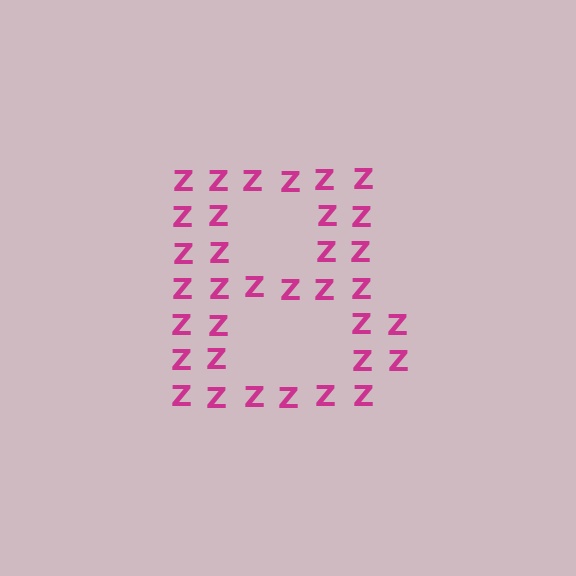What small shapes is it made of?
It is made of small letter Z's.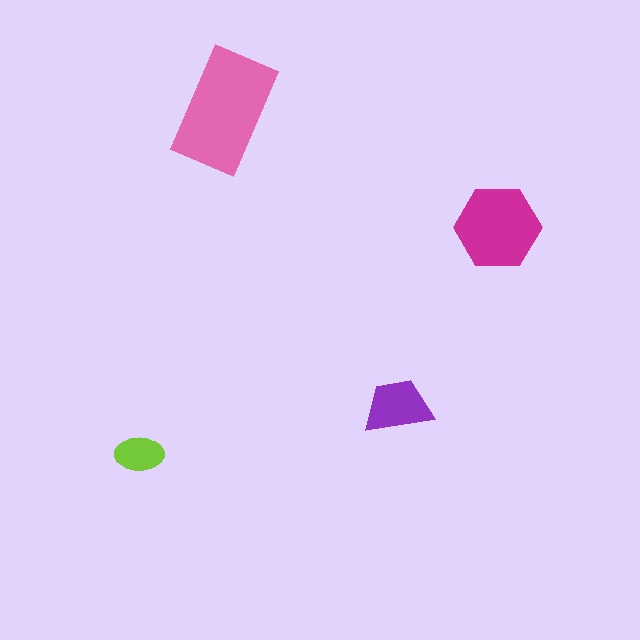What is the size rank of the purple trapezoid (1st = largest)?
3rd.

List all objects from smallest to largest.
The lime ellipse, the purple trapezoid, the magenta hexagon, the pink rectangle.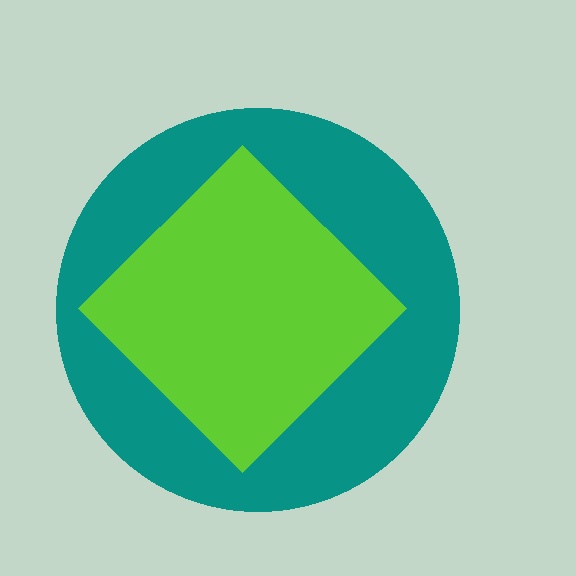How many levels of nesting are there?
2.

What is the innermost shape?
The lime diamond.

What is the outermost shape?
The teal circle.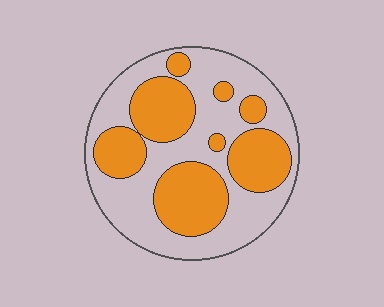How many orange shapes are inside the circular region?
8.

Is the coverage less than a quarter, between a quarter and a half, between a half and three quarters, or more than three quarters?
Between a quarter and a half.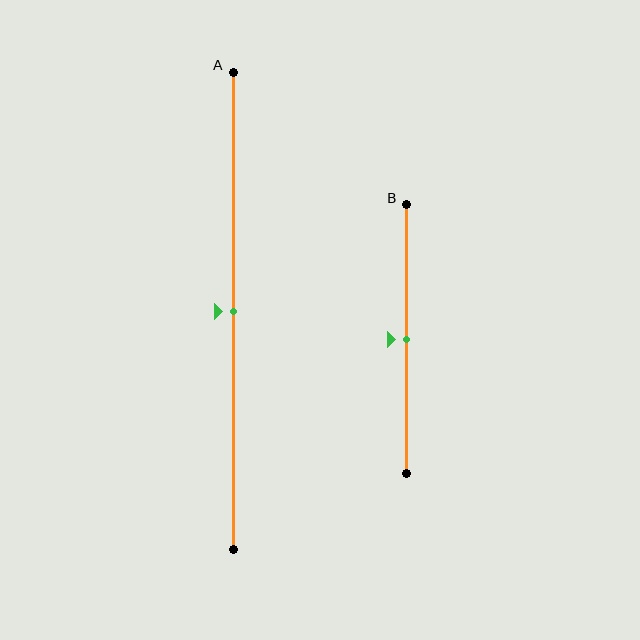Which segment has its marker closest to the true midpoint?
Segment A has its marker closest to the true midpoint.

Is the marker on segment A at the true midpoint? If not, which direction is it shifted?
Yes, the marker on segment A is at the true midpoint.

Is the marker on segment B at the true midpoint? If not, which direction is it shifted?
Yes, the marker on segment B is at the true midpoint.